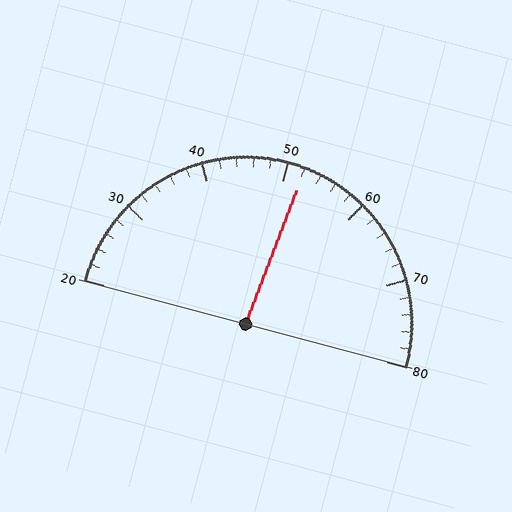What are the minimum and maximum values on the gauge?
The gauge ranges from 20 to 80.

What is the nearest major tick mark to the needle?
The nearest major tick mark is 50.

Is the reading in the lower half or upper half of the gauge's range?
The reading is in the upper half of the range (20 to 80).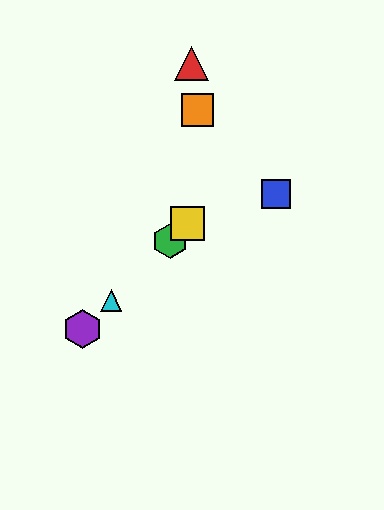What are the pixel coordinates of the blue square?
The blue square is at (276, 194).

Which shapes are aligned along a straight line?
The green hexagon, the yellow square, the purple hexagon, the cyan triangle are aligned along a straight line.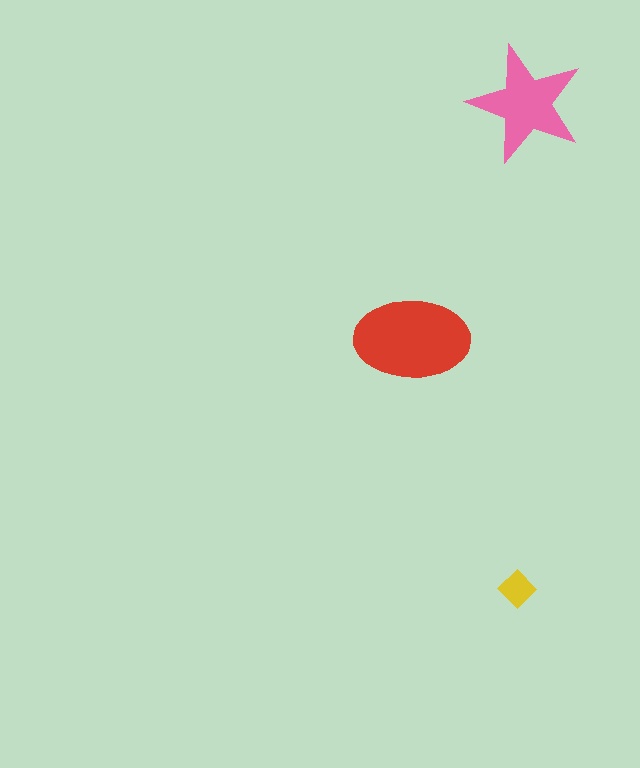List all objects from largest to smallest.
The red ellipse, the pink star, the yellow diamond.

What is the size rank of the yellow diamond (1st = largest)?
3rd.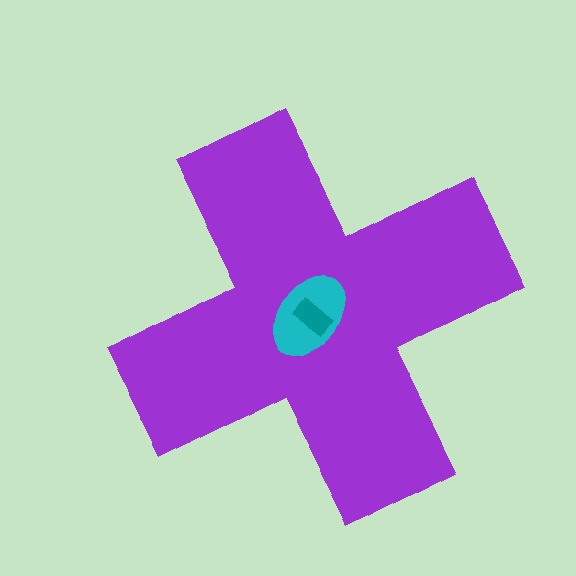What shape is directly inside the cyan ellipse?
The teal rectangle.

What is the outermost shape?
The purple cross.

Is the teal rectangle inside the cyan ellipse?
Yes.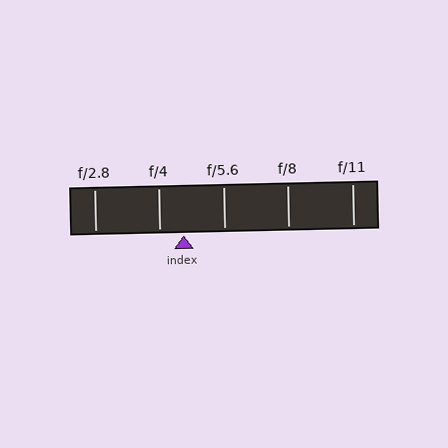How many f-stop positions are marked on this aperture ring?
There are 5 f-stop positions marked.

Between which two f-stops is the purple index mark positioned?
The index mark is between f/4 and f/5.6.